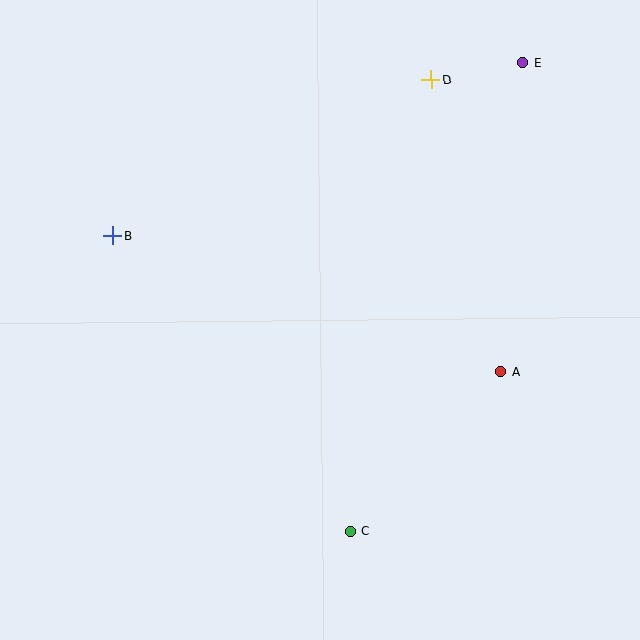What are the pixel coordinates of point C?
Point C is at (350, 531).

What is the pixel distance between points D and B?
The distance between D and B is 355 pixels.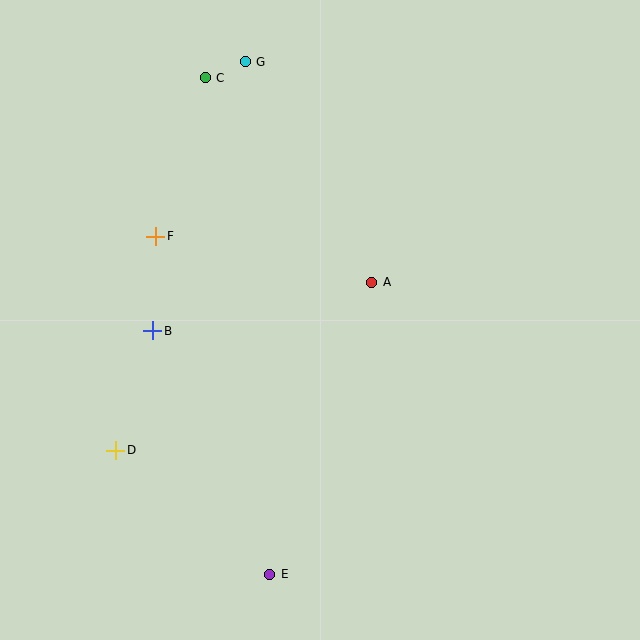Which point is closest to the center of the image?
Point A at (371, 282) is closest to the center.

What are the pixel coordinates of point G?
Point G is at (245, 62).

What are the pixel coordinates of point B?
Point B is at (153, 331).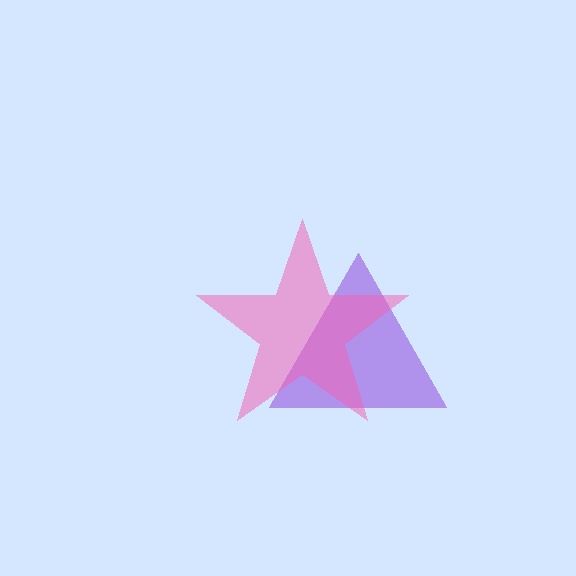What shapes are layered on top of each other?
The layered shapes are: a purple triangle, a pink star.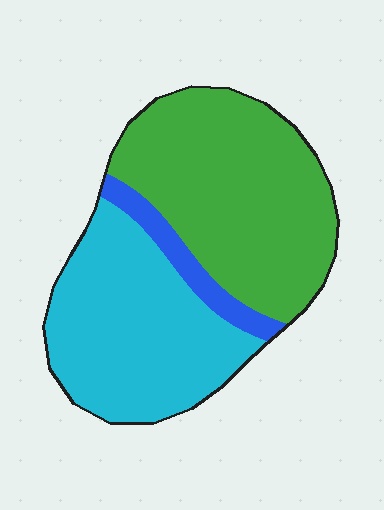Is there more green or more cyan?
Green.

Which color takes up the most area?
Green, at roughly 50%.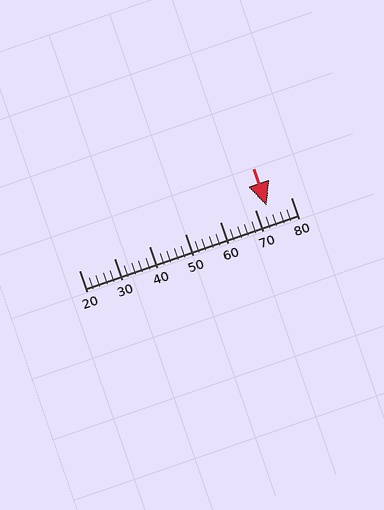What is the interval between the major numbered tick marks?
The major tick marks are spaced 10 units apart.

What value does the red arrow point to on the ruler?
The red arrow points to approximately 73.